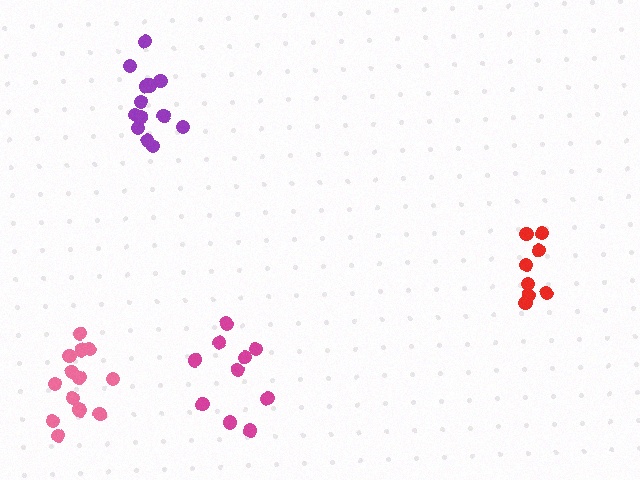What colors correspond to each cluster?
The clusters are colored: pink, red, purple, magenta.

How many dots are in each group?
Group 1: 14 dots, Group 2: 8 dots, Group 3: 13 dots, Group 4: 10 dots (45 total).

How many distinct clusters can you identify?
There are 4 distinct clusters.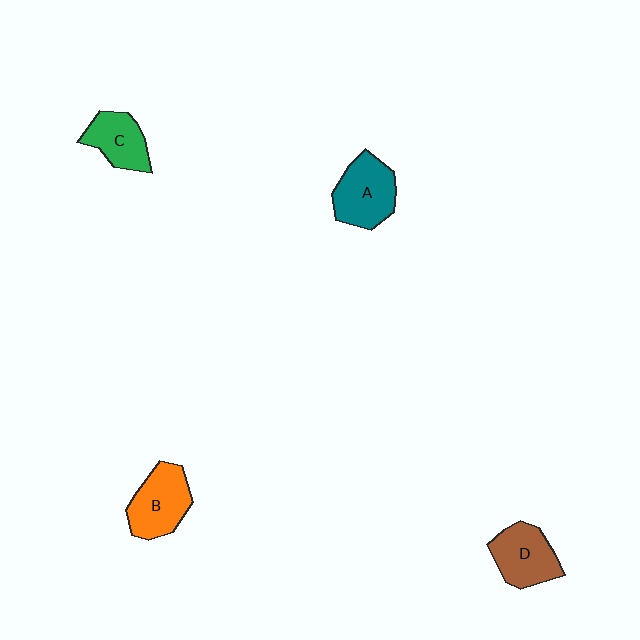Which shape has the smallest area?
Shape C (green).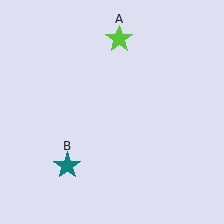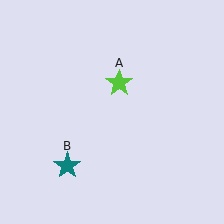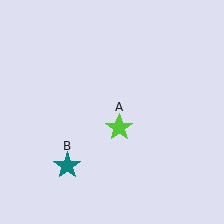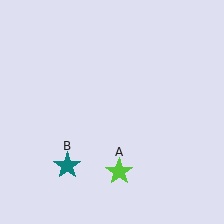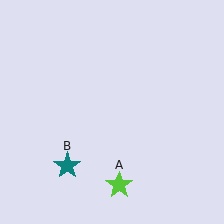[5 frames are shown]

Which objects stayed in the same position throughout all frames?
Teal star (object B) remained stationary.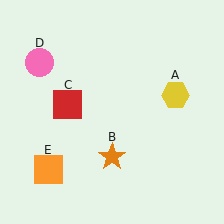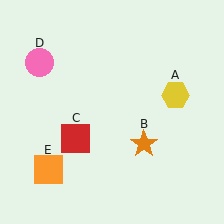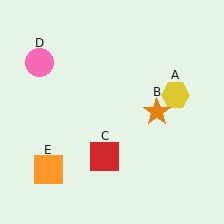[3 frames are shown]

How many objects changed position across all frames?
2 objects changed position: orange star (object B), red square (object C).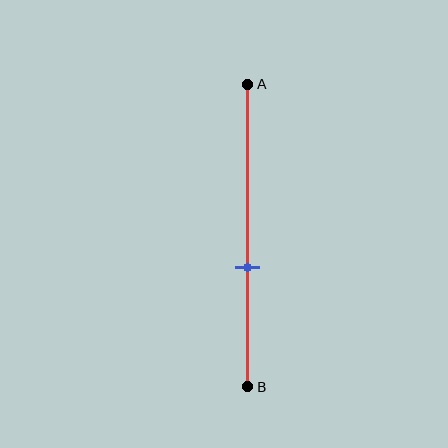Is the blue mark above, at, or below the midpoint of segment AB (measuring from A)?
The blue mark is below the midpoint of segment AB.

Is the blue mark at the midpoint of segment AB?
No, the mark is at about 60% from A, not at the 50% midpoint.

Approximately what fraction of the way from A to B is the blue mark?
The blue mark is approximately 60% of the way from A to B.